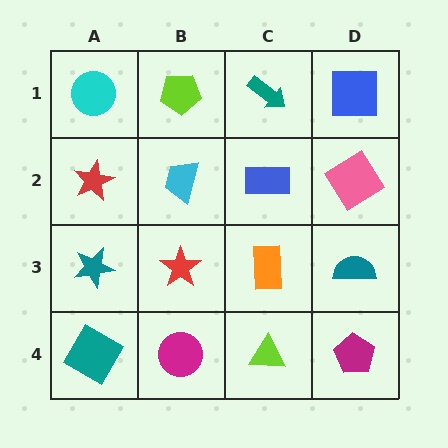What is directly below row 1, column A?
A red star.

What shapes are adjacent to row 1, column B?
A cyan trapezoid (row 2, column B), a cyan circle (row 1, column A), a teal arrow (row 1, column C).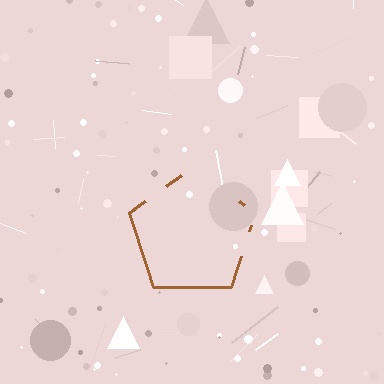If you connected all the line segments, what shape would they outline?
They would outline a pentagon.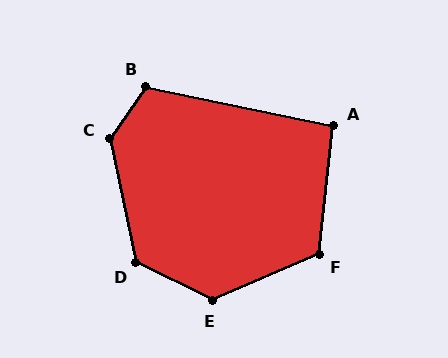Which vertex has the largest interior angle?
C, at approximately 134 degrees.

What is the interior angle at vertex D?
Approximately 128 degrees (obtuse).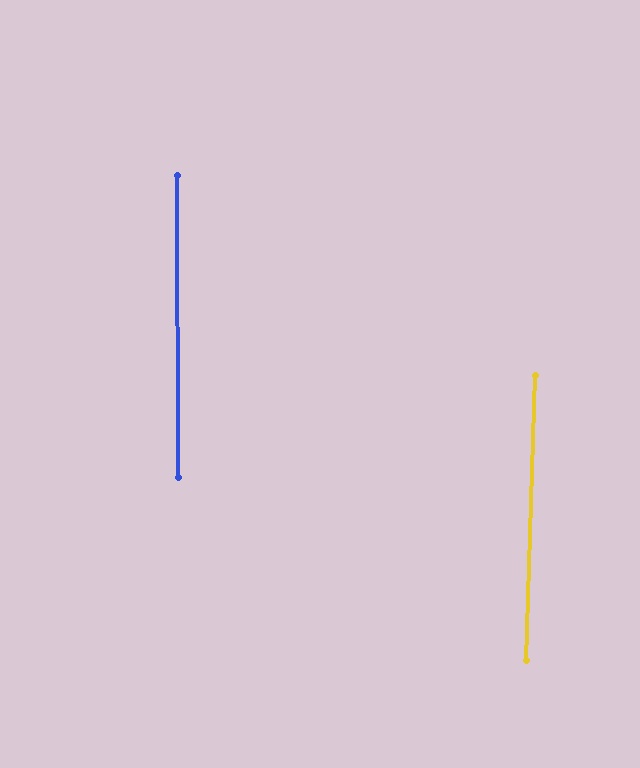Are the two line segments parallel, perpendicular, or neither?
Parallel — their directions differ by only 2.0°.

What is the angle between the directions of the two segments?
Approximately 2 degrees.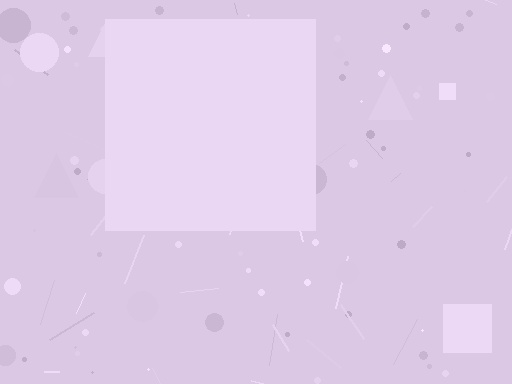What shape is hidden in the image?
A square is hidden in the image.